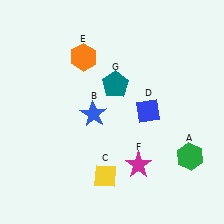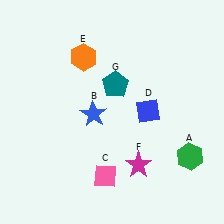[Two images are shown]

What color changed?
The diamond (C) changed from yellow in Image 1 to pink in Image 2.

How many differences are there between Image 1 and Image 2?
There is 1 difference between the two images.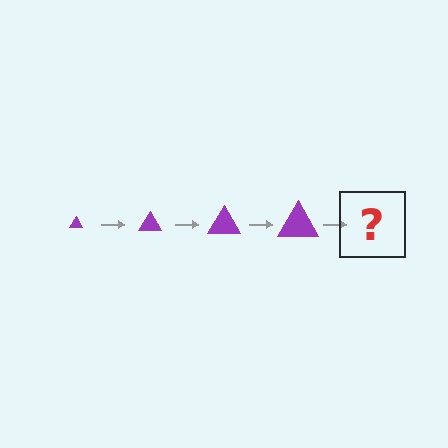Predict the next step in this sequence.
The next step is a purple triangle, larger than the previous one.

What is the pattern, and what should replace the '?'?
The pattern is that the triangle gets progressively larger each step. The '?' should be a purple triangle, larger than the previous one.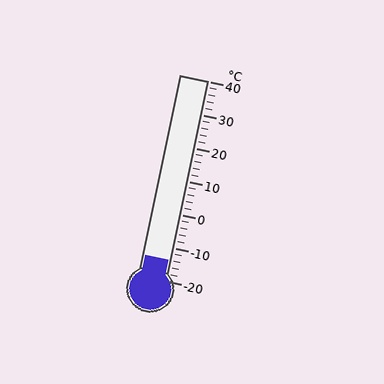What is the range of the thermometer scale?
The thermometer scale ranges from -20°C to 40°C.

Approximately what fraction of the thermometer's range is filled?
The thermometer is filled to approximately 10% of its range.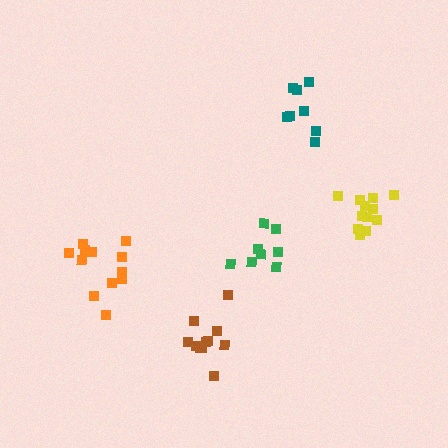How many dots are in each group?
Group 1: 8 dots, Group 2: 12 dots, Group 3: 11 dots, Group 4: 8 dots, Group 5: 12 dots (51 total).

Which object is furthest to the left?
The orange cluster is leftmost.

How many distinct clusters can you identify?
There are 5 distinct clusters.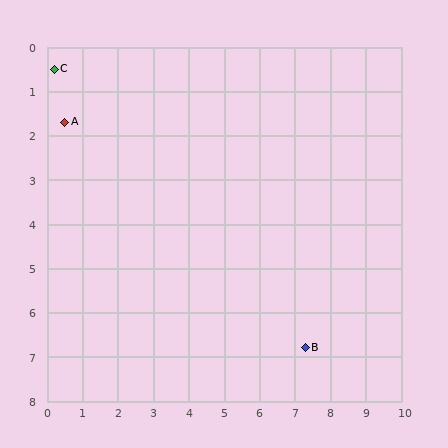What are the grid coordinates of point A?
Point A is at approximately (0.5, 1.7).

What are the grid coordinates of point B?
Point B is at approximately (7.3, 6.8).